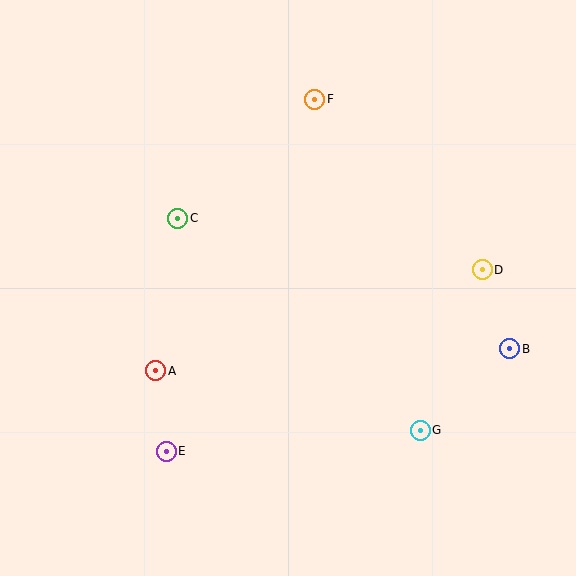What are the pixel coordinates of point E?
Point E is at (166, 451).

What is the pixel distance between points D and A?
The distance between D and A is 342 pixels.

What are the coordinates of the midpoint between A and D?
The midpoint between A and D is at (319, 320).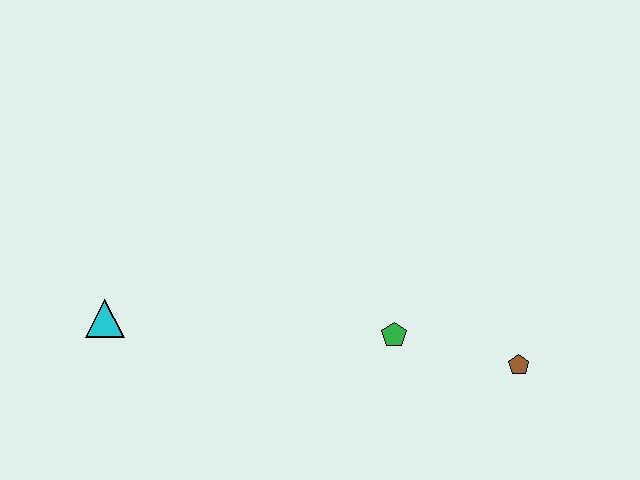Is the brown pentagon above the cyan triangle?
No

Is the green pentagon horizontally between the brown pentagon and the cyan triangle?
Yes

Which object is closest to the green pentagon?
The brown pentagon is closest to the green pentagon.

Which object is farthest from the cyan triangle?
The brown pentagon is farthest from the cyan triangle.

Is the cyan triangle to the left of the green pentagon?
Yes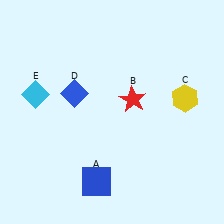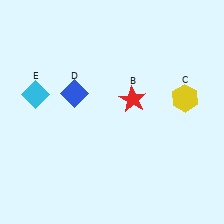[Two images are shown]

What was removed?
The blue square (A) was removed in Image 2.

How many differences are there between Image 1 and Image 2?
There is 1 difference between the two images.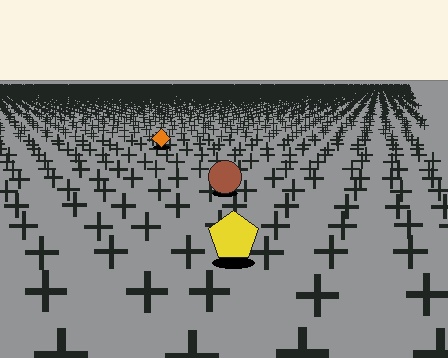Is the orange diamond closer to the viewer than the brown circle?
No. The brown circle is closer — you can tell from the texture gradient: the ground texture is coarser near it.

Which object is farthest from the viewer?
The orange diamond is farthest from the viewer. It appears smaller and the ground texture around it is denser.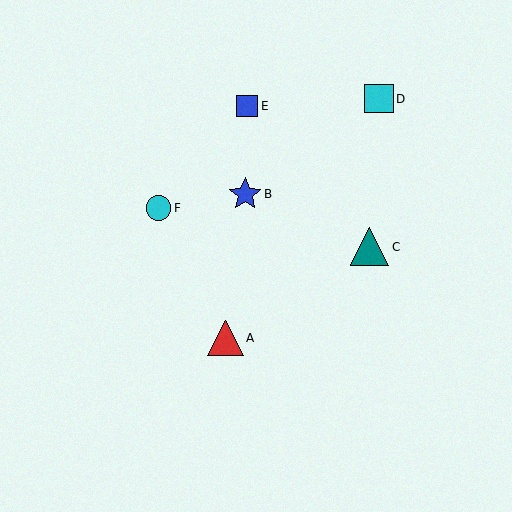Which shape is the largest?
The teal triangle (labeled C) is the largest.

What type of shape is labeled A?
Shape A is a red triangle.